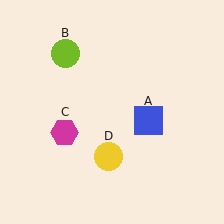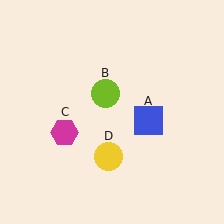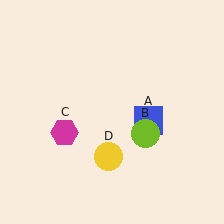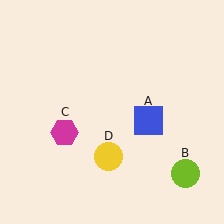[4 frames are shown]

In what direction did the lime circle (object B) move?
The lime circle (object B) moved down and to the right.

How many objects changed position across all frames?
1 object changed position: lime circle (object B).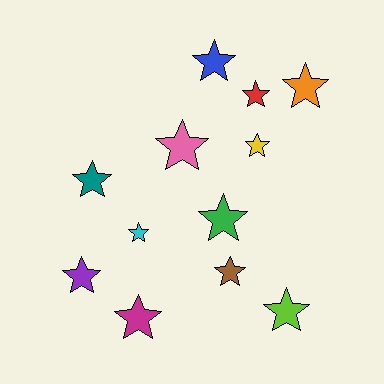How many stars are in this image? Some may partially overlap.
There are 12 stars.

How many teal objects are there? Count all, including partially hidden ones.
There is 1 teal object.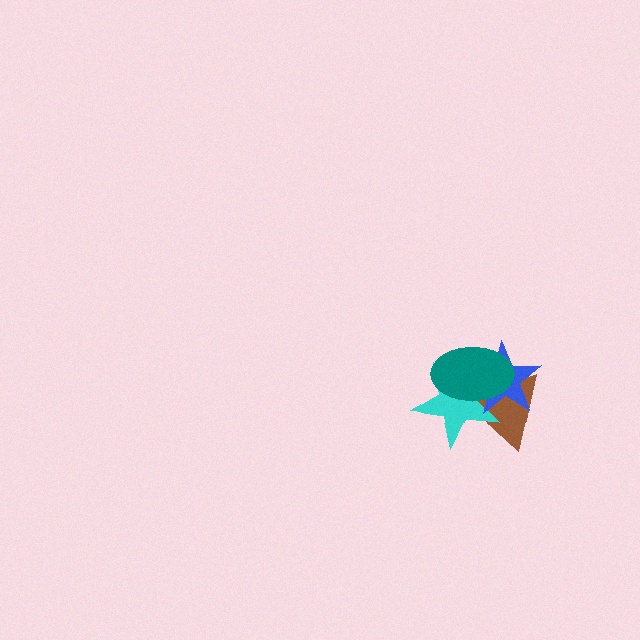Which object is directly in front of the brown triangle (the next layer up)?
The cyan star is directly in front of the brown triangle.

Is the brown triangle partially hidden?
Yes, it is partially covered by another shape.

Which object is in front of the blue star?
The teal ellipse is in front of the blue star.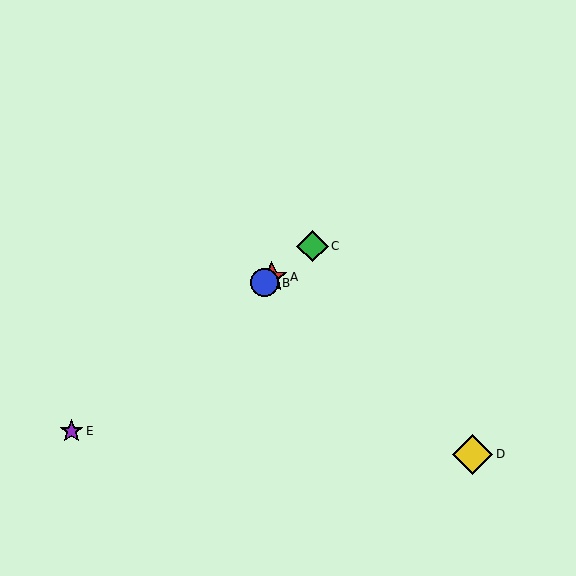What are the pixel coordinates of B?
Object B is at (265, 283).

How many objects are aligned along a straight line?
4 objects (A, B, C, E) are aligned along a straight line.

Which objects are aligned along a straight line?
Objects A, B, C, E are aligned along a straight line.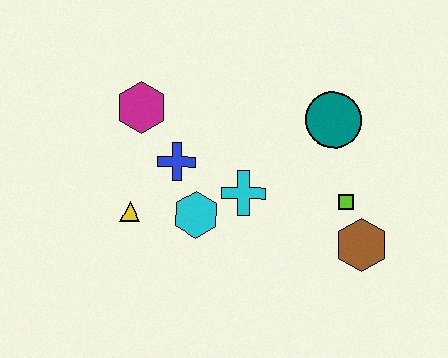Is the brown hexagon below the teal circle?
Yes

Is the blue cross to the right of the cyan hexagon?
No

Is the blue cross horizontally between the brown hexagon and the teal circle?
No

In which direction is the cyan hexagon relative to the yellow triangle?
The cyan hexagon is to the right of the yellow triangle.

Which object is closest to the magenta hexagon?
The blue cross is closest to the magenta hexagon.